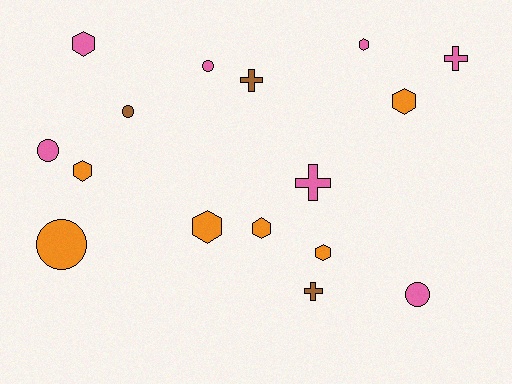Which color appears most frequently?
Pink, with 7 objects.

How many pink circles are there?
There are 3 pink circles.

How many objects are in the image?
There are 16 objects.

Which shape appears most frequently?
Hexagon, with 7 objects.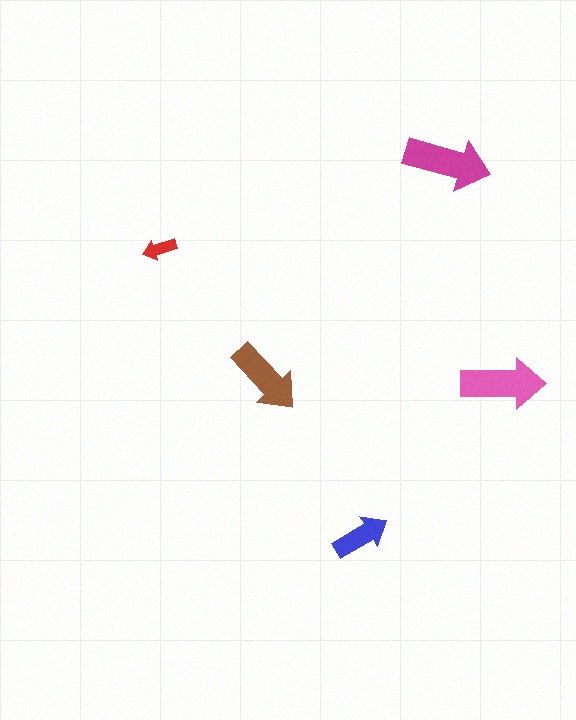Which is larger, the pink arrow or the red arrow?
The pink one.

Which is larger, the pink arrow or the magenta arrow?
The magenta one.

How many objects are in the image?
There are 5 objects in the image.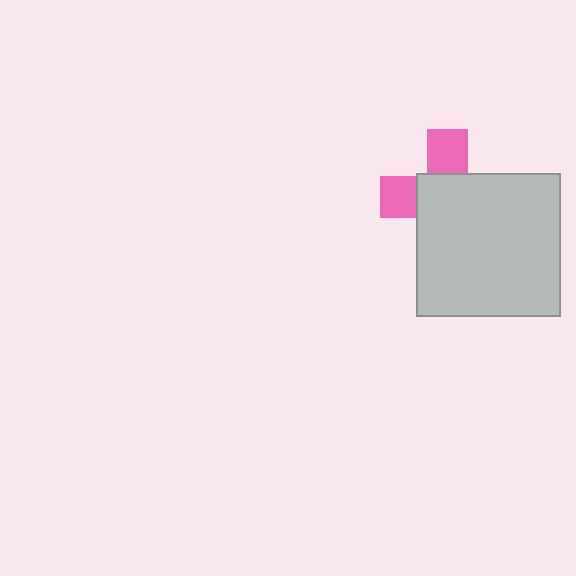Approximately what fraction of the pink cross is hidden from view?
Roughly 65% of the pink cross is hidden behind the light gray square.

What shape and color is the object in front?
The object in front is a light gray square.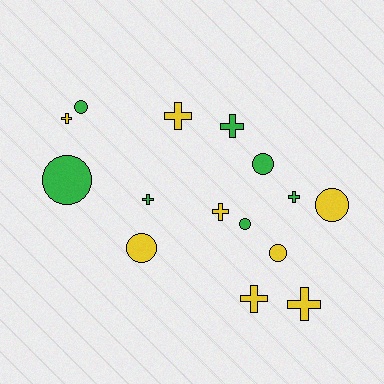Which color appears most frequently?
Yellow, with 8 objects.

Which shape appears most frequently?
Cross, with 8 objects.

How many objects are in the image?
There are 15 objects.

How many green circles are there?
There are 4 green circles.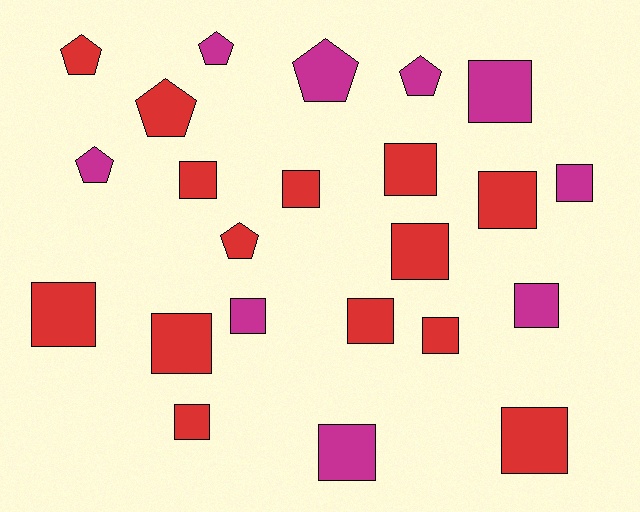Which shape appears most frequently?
Square, with 16 objects.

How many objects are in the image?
There are 23 objects.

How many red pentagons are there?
There are 3 red pentagons.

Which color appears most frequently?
Red, with 14 objects.